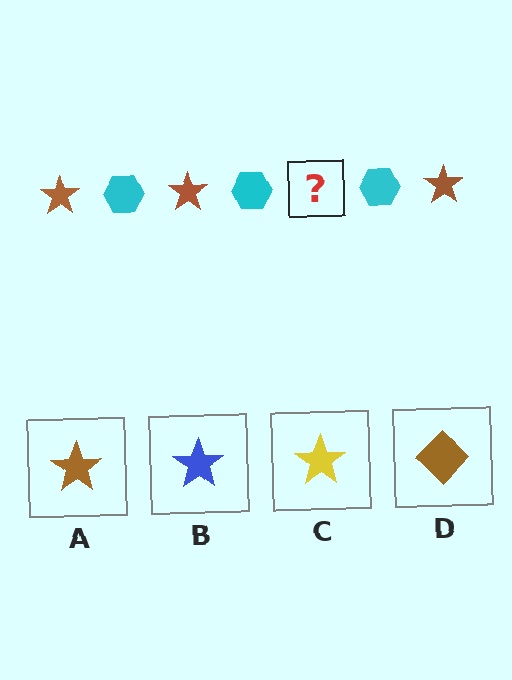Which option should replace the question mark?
Option A.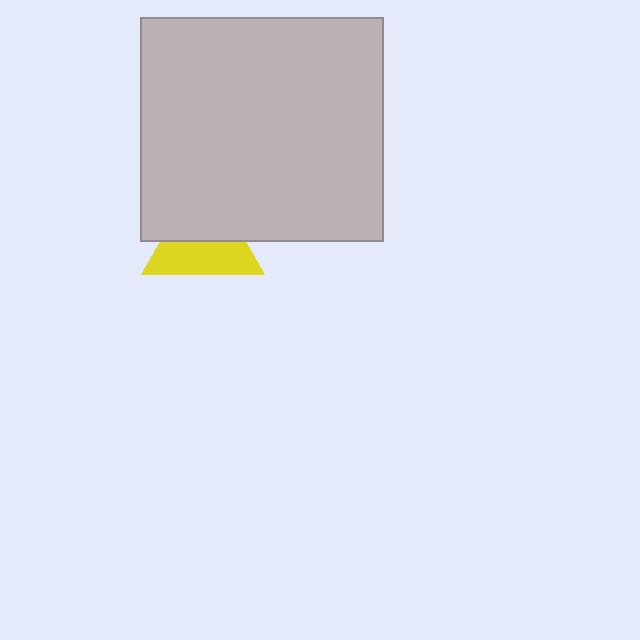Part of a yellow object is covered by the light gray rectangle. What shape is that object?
It is a triangle.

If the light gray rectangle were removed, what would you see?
You would see the complete yellow triangle.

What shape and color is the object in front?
The object in front is a light gray rectangle.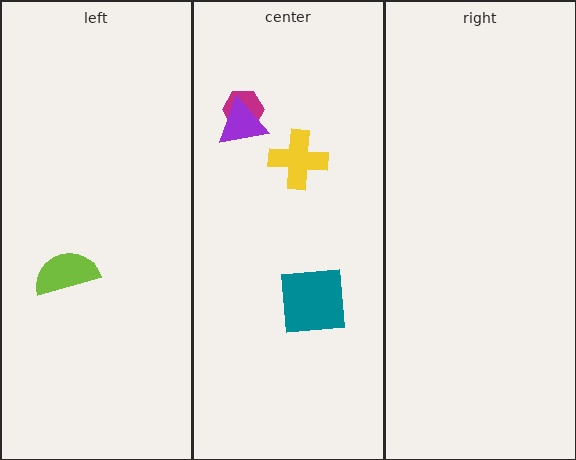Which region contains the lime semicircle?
The left region.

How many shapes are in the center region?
4.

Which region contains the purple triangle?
The center region.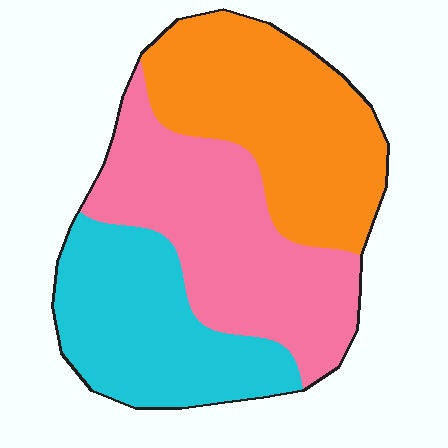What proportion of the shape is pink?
Pink covers around 35% of the shape.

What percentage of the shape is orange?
Orange covers 35% of the shape.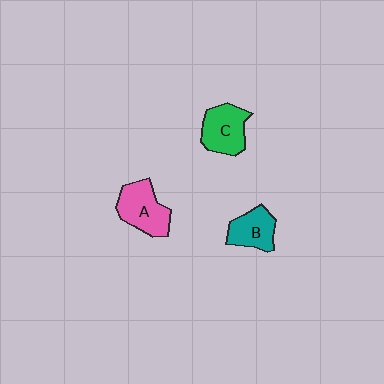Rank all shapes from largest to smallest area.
From largest to smallest: A (pink), C (green), B (teal).